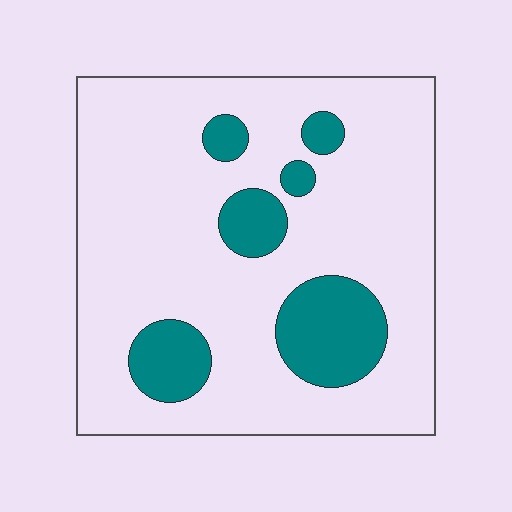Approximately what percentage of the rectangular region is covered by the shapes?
Approximately 20%.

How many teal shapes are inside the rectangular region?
6.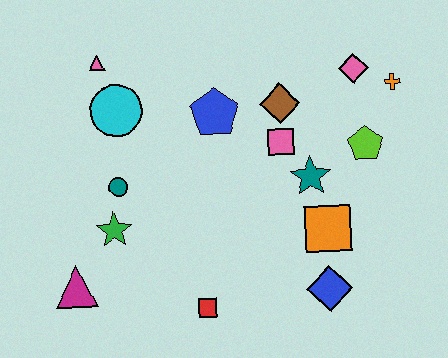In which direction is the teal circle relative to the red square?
The teal circle is above the red square.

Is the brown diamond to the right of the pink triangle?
Yes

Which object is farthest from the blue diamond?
The pink triangle is farthest from the blue diamond.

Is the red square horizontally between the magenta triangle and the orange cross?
Yes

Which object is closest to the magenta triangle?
The green star is closest to the magenta triangle.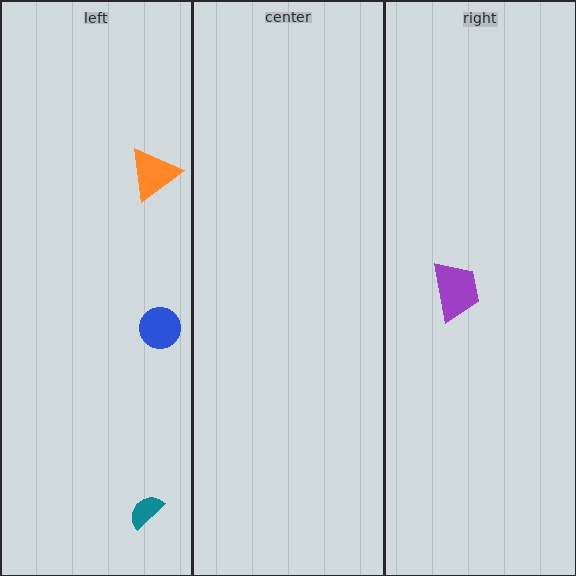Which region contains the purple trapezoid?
The right region.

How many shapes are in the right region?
1.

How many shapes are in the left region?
3.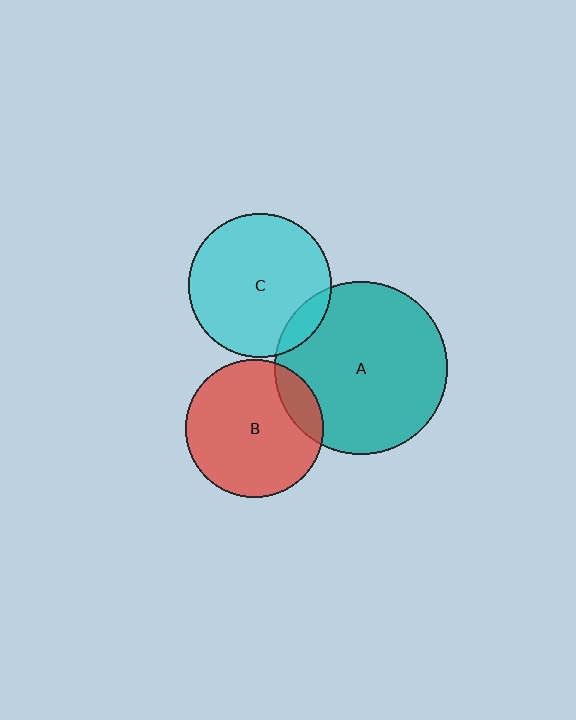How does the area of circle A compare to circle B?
Approximately 1.6 times.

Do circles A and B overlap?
Yes.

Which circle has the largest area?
Circle A (teal).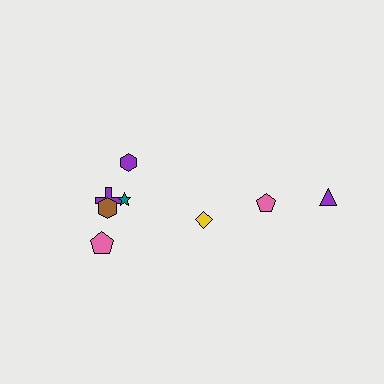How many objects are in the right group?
There are 3 objects.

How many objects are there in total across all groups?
There are 8 objects.